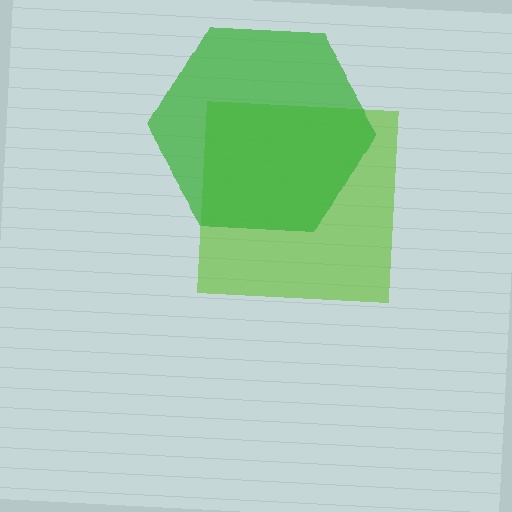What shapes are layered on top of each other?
The layered shapes are: a lime square, a green hexagon.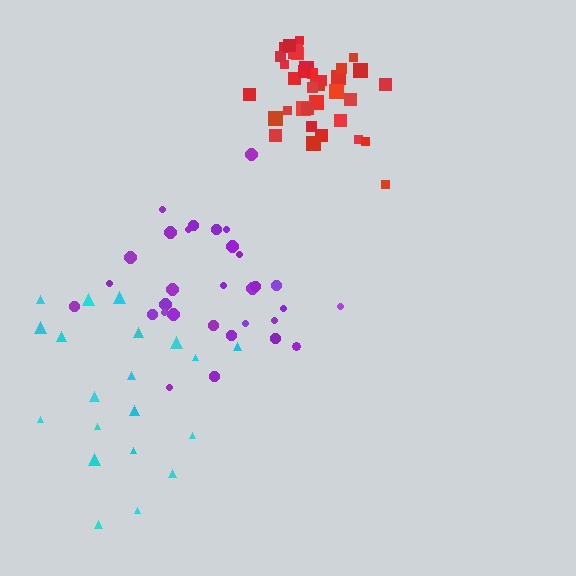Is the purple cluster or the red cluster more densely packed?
Red.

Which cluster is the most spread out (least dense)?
Cyan.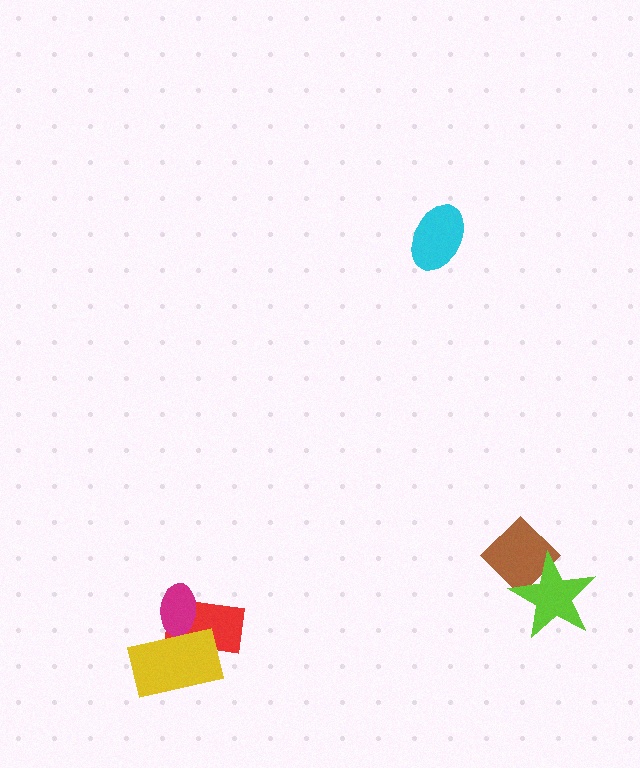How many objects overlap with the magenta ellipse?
2 objects overlap with the magenta ellipse.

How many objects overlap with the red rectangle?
2 objects overlap with the red rectangle.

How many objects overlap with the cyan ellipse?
0 objects overlap with the cyan ellipse.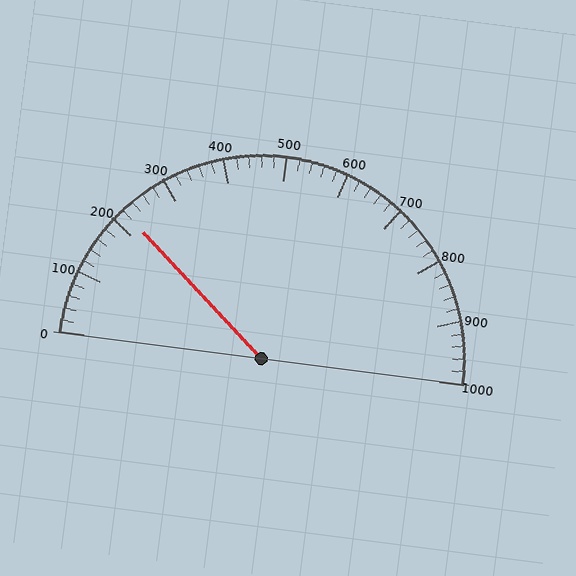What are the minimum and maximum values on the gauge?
The gauge ranges from 0 to 1000.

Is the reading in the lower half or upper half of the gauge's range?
The reading is in the lower half of the range (0 to 1000).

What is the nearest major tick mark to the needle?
The nearest major tick mark is 200.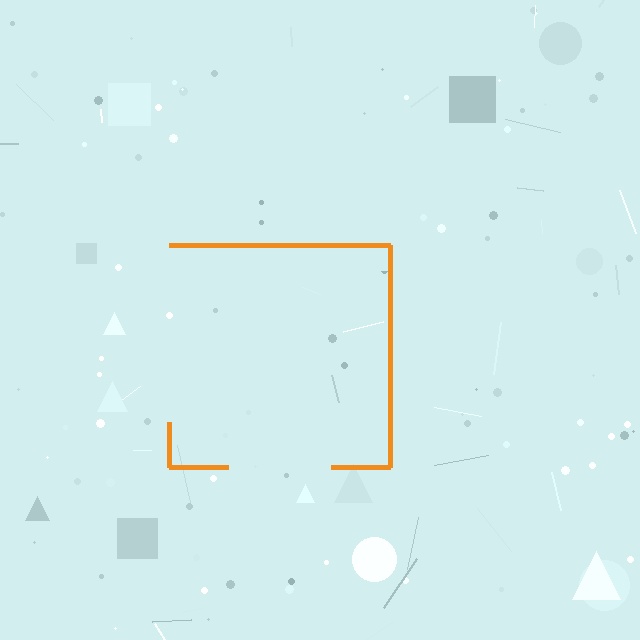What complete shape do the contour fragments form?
The contour fragments form a square.